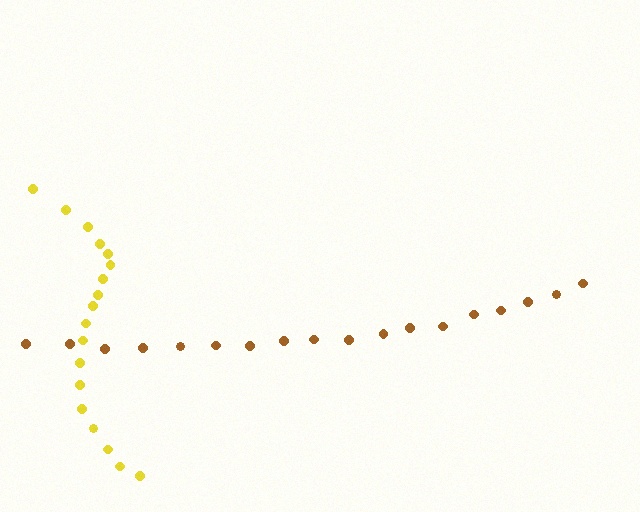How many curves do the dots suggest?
There are 2 distinct paths.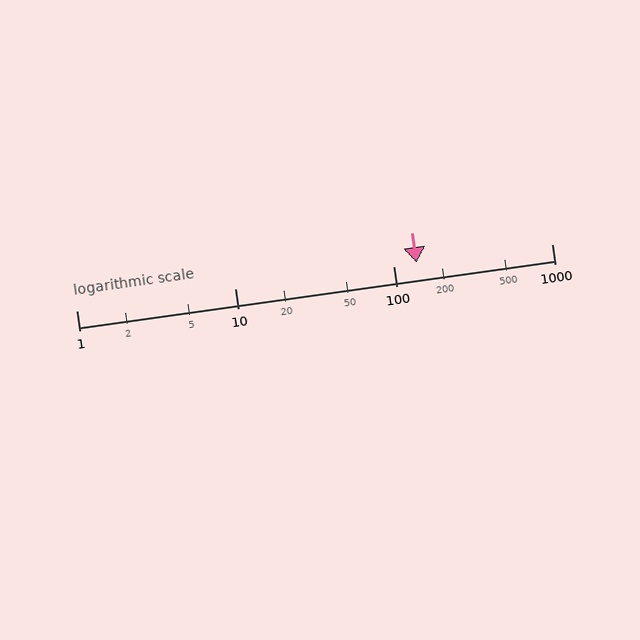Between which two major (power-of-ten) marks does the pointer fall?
The pointer is between 100 and 1000.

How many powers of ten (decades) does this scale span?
The scale spans 3 decades, from 1 to 1000.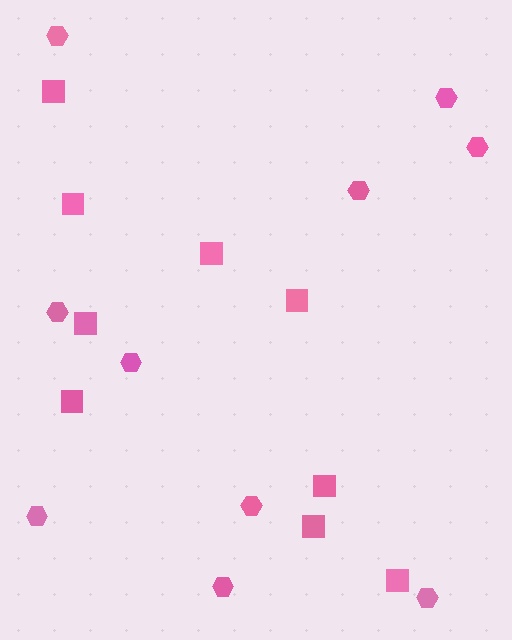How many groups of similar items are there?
There are 2 groups: one group of squares (9) and one group of hexagons (10).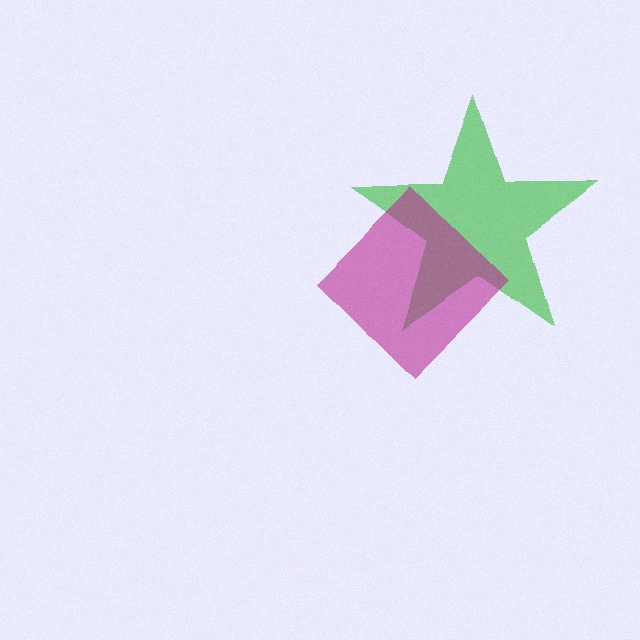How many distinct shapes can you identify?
There are 2 distinct shapes: a green star, a magenta diamond.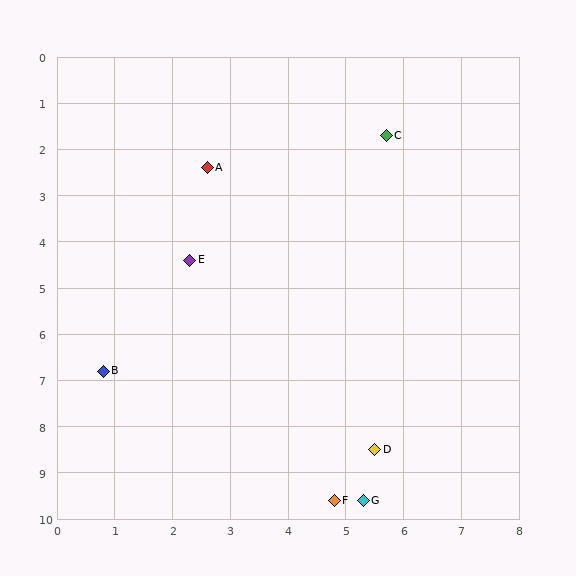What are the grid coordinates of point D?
Point D is at approximately (5.5, 8.5).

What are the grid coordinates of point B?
Point B is at approximately (0.8, 6.8).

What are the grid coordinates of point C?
Point C is at approximately (5.7, 1.7).